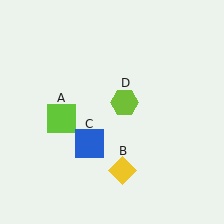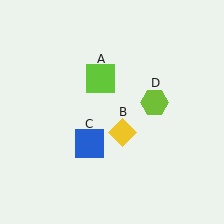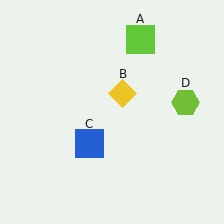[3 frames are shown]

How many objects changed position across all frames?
3 objects changed position: lime square (object A), yellow diamond (object B), lime hexagon (object D).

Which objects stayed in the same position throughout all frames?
Blue square (object C) remained stationary.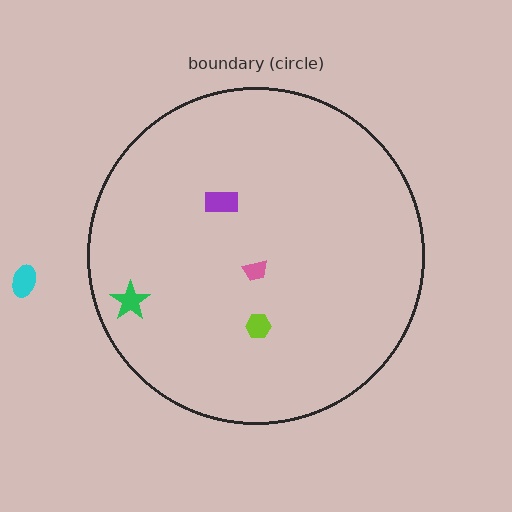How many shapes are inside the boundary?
4 inside, 1 outside.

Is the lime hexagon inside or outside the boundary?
Inside.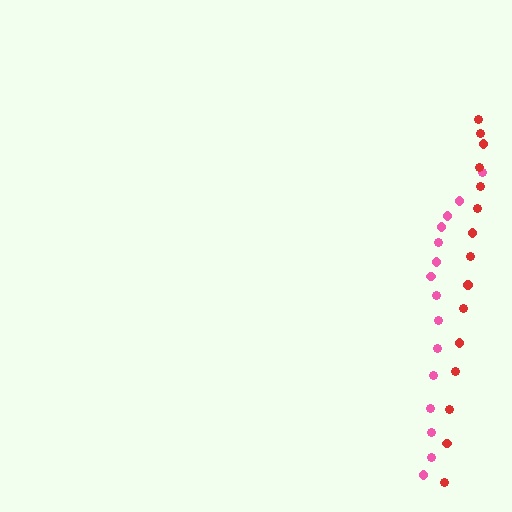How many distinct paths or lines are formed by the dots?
There are 2 distinct paths.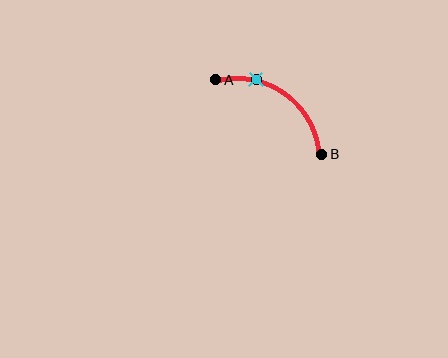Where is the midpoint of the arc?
The arc midpoint is the point on the curve farthest from the straight line joining A and B. It sits above and to the right of that line.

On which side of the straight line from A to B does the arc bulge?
The arc bulges above and to the right of the straight line connecting A and B.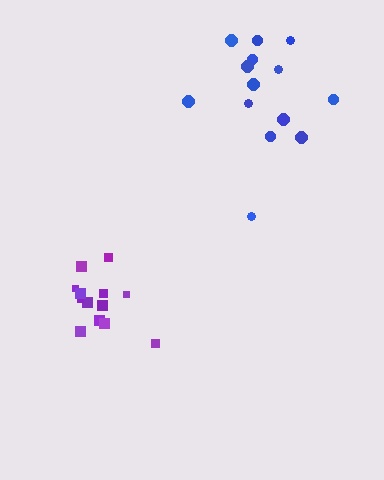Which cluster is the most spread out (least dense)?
Blue.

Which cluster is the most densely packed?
Purple.